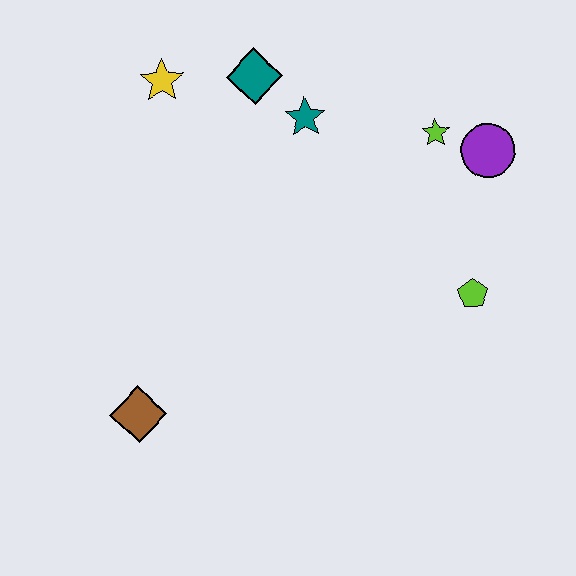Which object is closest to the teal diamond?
The teal star is closest to the teal diamond.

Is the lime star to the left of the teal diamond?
No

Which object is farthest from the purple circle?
The brown diamond is farthest from the purple circle.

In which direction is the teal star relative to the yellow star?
The teal star is to the right of the yellow star.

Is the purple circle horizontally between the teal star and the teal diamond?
No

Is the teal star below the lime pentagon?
No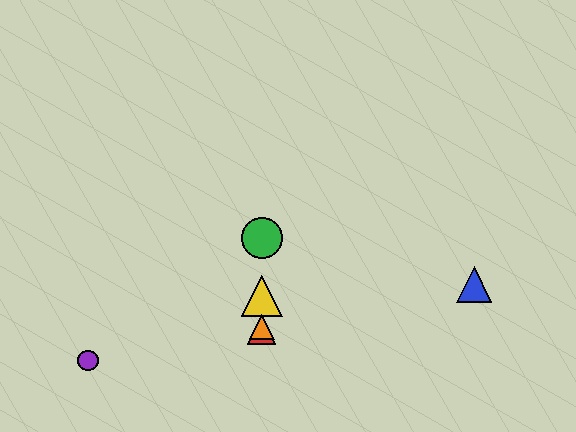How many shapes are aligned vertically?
4 shapes (the red triangle, the green circle, the yellow triangle, the orange triangle) are aligned vertically.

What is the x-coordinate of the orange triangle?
The orange triangle is at x≈262.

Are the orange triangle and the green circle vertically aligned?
Yes, both are at x≈262.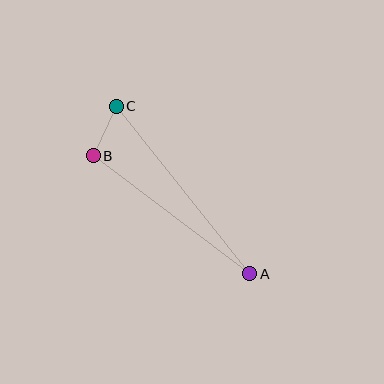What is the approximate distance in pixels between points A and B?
The distance between A and B is approximately 196 pixels.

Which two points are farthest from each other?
Points A and C are farthest from each other.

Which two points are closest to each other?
Points B and C are closest to each other.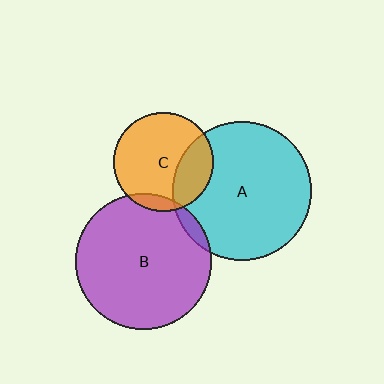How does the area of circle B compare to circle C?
Approximately 1.9 times.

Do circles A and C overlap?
Yes.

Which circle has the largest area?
Circle A (cyan).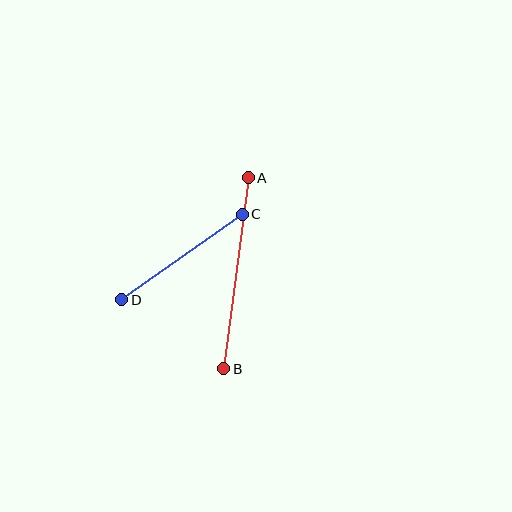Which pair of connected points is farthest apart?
Points A and B are farthest apart.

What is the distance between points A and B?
The distance is approximately 193 pixels.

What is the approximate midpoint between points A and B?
The midpoint is at approximately (236, 273) pixels.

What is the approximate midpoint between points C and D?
The midpoint is at approximately (182, 257) pixels.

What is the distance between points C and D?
The distance is approximately 148 pixels.